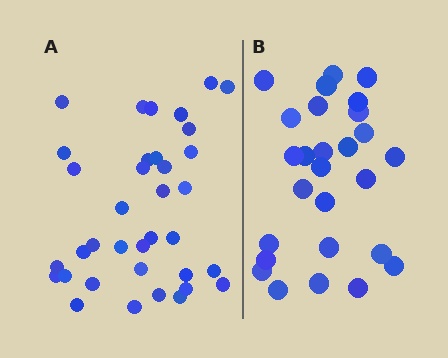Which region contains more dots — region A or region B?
Region A (the left region) has more dots.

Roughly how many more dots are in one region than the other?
Region A has roughly 8 or so more dots than region B.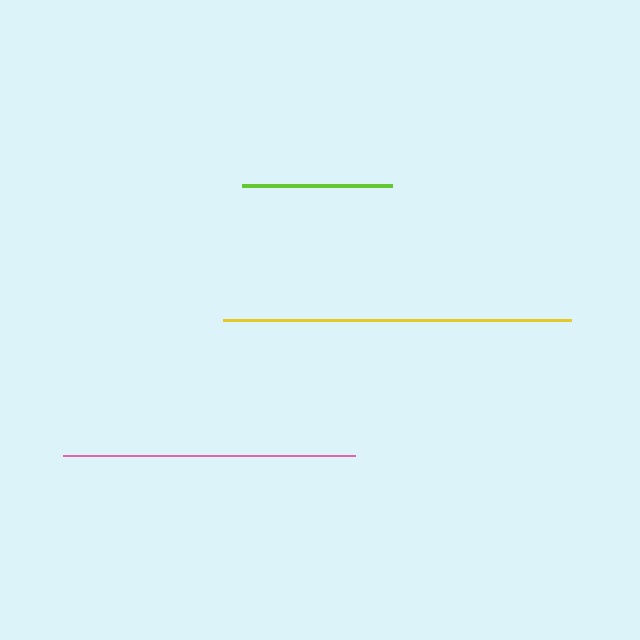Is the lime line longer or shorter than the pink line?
The pink line is longer than the lime line.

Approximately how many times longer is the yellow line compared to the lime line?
The yellow line is approximately 2.3 times the length of the lime line.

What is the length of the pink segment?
The pink segment is approximately 291 pixels long.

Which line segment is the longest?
The yellow line is the longest at approximately 348 pixels.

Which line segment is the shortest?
The lime line is the shortest at approximately 149 pixels.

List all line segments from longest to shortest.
From longest to shortest: yellow, pink, lime.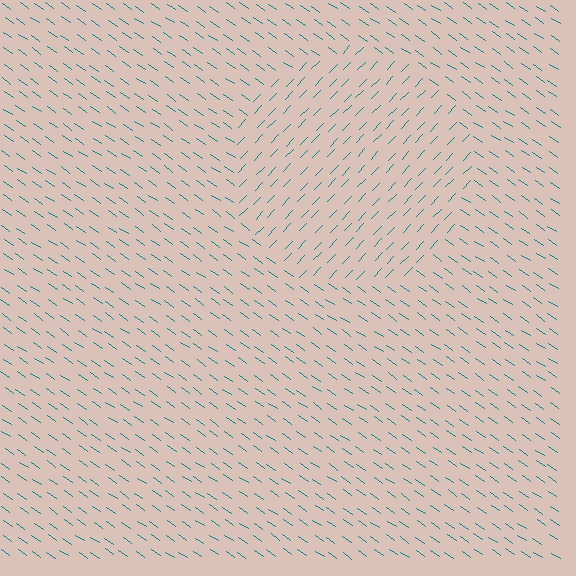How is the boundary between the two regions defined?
The boundary is defined purely by a change in line orientation (approximately 81 degrees difference). All lines are the same color and thickness.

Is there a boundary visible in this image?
Yes, there is a texture boundary formed by a change in line orientation.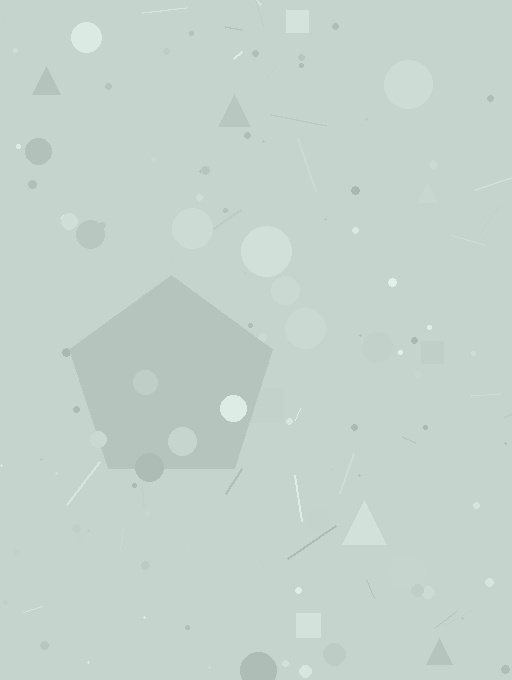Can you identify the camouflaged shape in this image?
The camouflaged shape is a pentagon.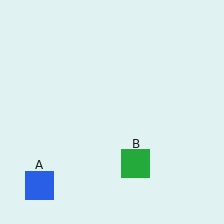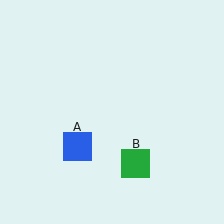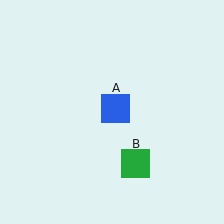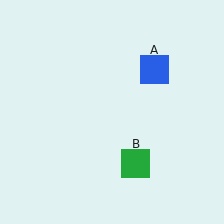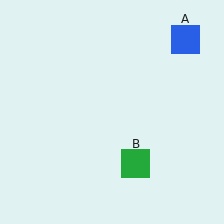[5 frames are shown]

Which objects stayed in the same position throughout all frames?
Green square (object B) remained stationary.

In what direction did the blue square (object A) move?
The blue square (object A) moved up and to the right.